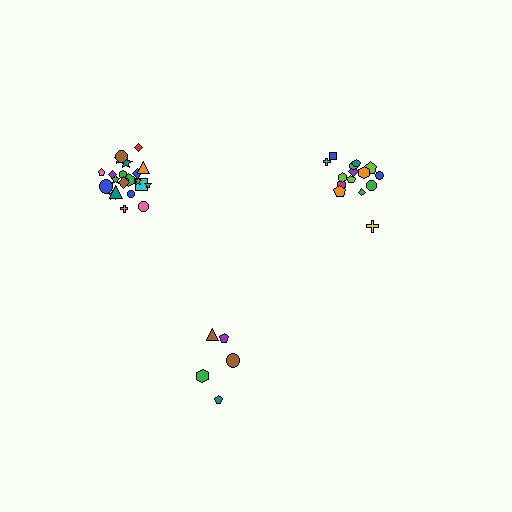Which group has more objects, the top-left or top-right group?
The top-left group.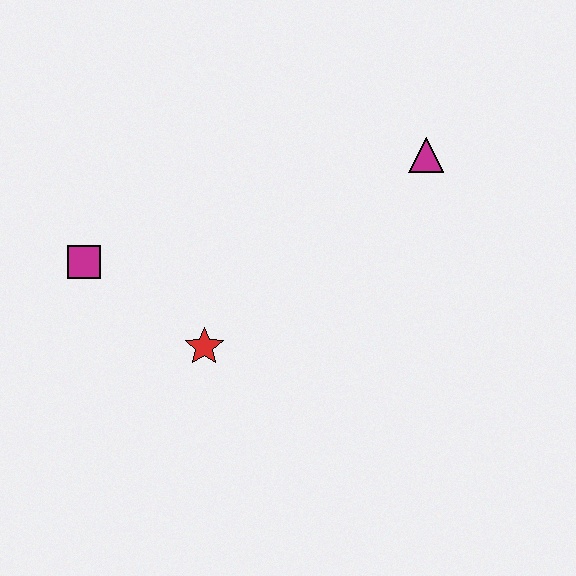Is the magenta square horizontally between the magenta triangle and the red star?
No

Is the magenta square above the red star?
Yes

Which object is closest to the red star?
The magenta square is closest to the red star.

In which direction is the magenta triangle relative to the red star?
The magenta triangle is to the right of the red star.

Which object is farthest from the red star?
The magenta triangle is farthest from the red star.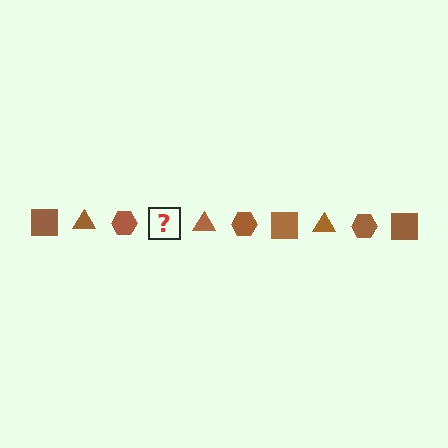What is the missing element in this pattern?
The missing element is a brown square.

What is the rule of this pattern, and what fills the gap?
The rule is that the pattern cycles through square, triangle, hexagon shapes in brown. The gap should be filled with a brown square.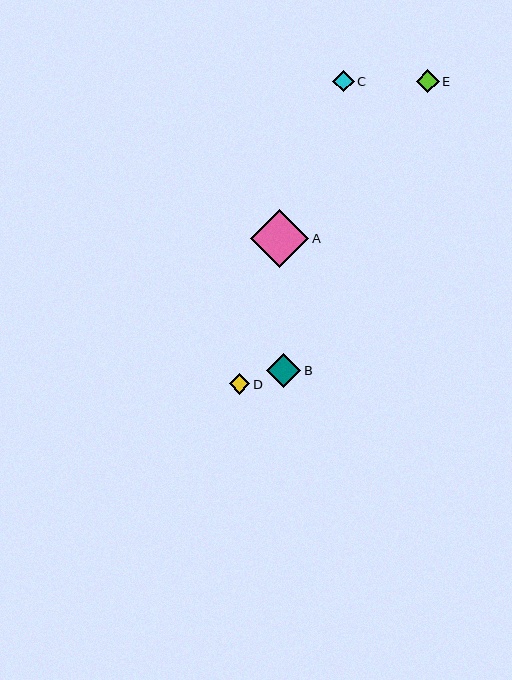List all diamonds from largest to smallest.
From largest to smallest: A, B, E, C, D.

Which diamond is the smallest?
Diamond D is the smallest with a size of approximately 21 pixels.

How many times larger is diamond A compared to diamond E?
Diamond A is approximately 2.5 times the size of diamond E.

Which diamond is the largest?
Diamond A is the largest with a size of approximately 58 pixels.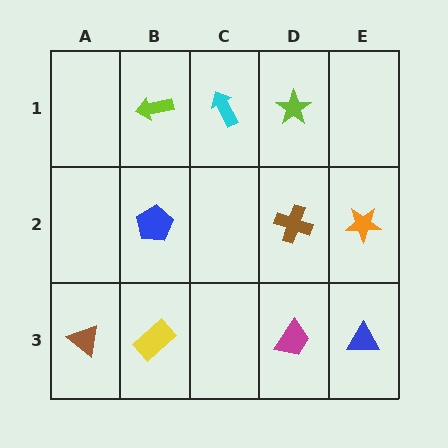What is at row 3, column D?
A magenta trapezoid.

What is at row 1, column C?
A cyan arrow.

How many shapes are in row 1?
3 shapes.